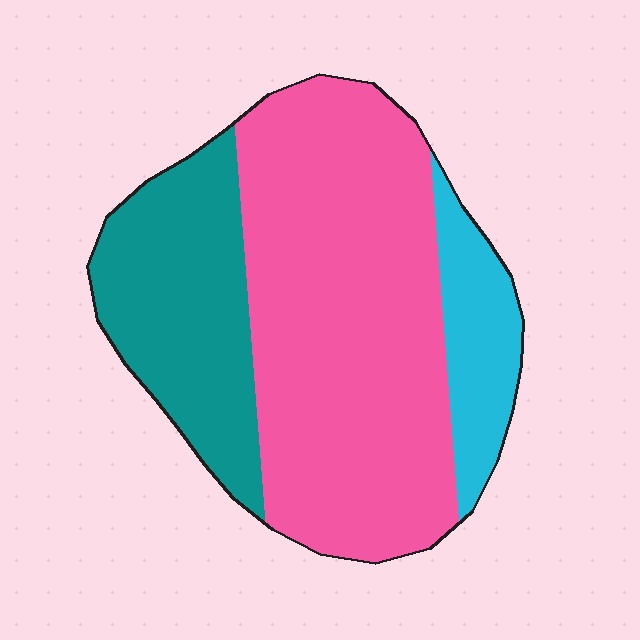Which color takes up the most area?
Pink, at roughly 60%.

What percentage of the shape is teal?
Teal takes up about one quarter (1/4) of the shape.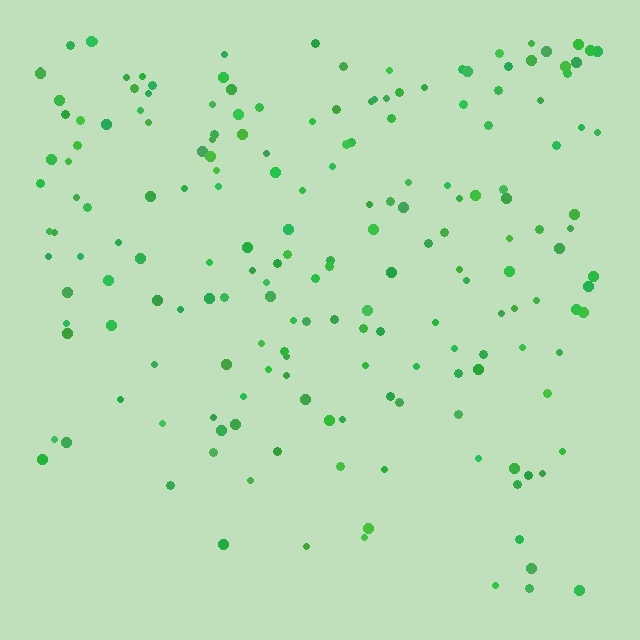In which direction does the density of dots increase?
From bottom to top, with the top side densest.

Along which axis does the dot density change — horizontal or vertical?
Vertical.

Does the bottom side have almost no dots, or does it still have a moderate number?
Still a moderate number, just noticeably fewer than the top.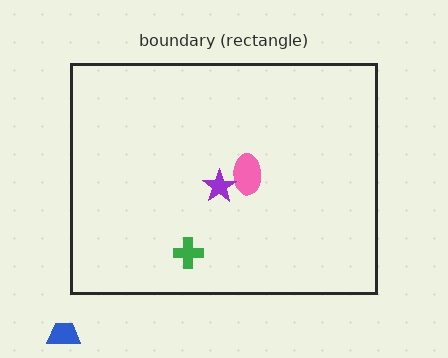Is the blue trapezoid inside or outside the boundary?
Outside.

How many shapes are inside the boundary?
3 inside, 1 outside.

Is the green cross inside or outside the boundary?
Inside.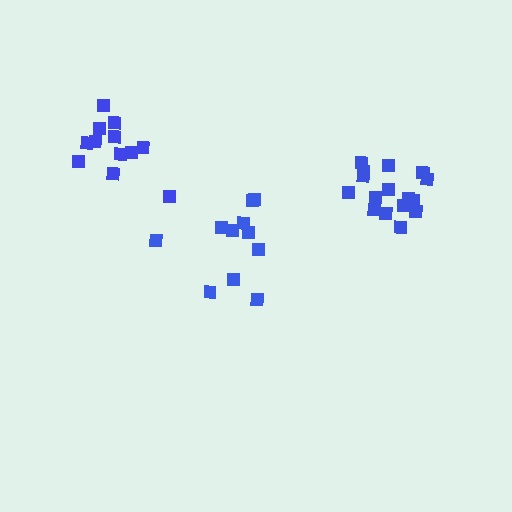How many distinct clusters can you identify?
There are 3 distinct clusters.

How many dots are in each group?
Group 1: 11 dots, Group 2: 17 dots, Group 3: 13 dots (41 total).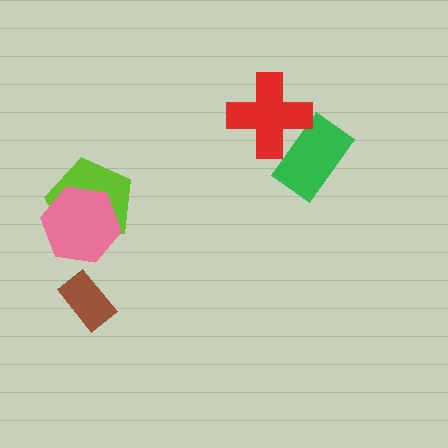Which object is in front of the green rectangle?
The red cross is in front of the green rectangle.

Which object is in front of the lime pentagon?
The pink hexagon is in front of the lime pentagon.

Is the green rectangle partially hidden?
Yes, it is partially covered by another shape.